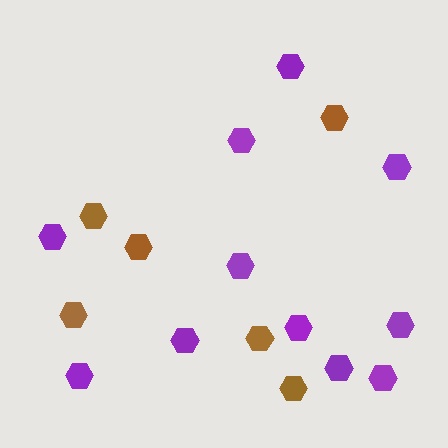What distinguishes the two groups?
There are 2 groups: one group of brown hexagons (6) and one group of purple hexagons (11).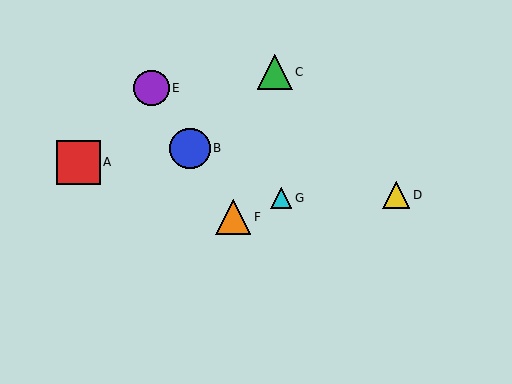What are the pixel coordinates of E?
Object E is at (152, 88).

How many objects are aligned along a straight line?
3 objects (B, E, F) are aligned along a straight line.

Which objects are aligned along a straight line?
Objects B, E, F are aligned along a straight line.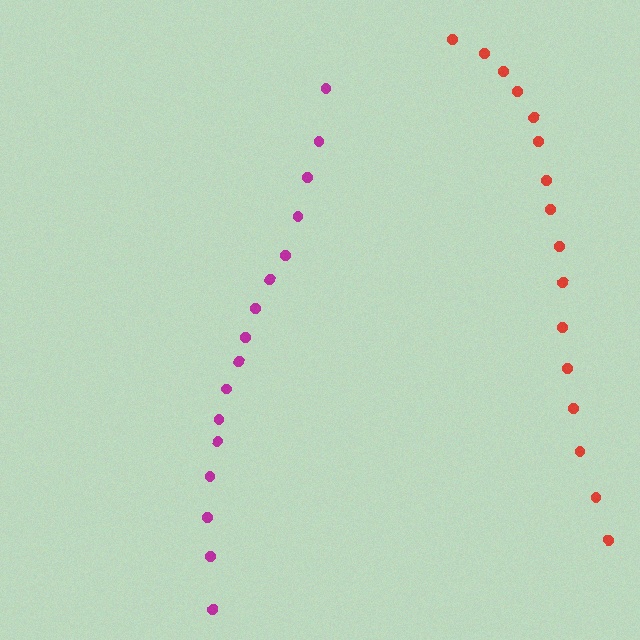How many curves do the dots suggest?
There are 2 distinct paths.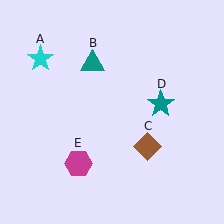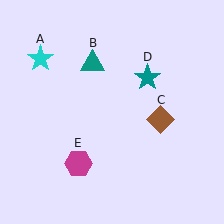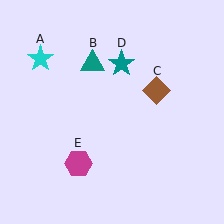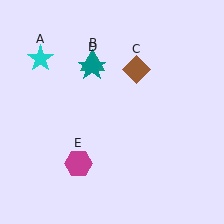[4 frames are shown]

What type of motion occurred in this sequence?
The brown diamond (object C), teal star (object D) rotated counterclockwise around the center of the scene.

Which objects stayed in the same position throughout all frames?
Cyan star (object A) and teal triangle (object B) and magenta hexagon (object E) remained stationary.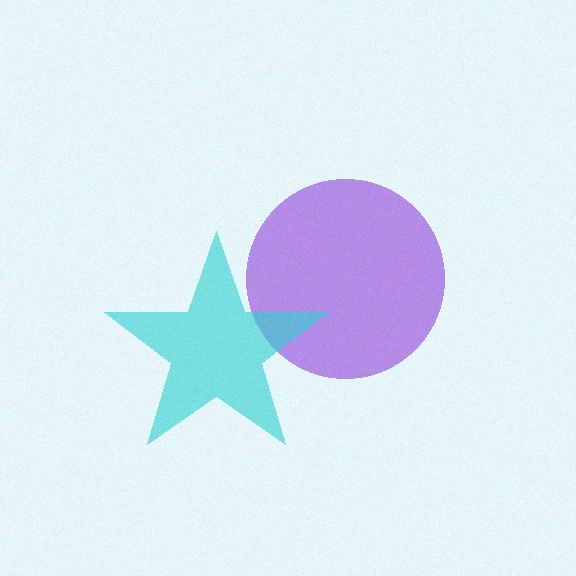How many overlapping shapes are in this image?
There are 2 overlapping shapes in the image.